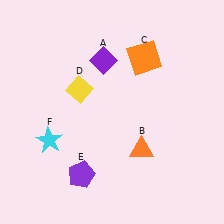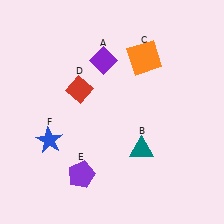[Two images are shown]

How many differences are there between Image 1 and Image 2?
There are 3 differences between the two images.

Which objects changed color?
B changed from orange to teal. D changed from yellow to red. F changed from cyan to blue.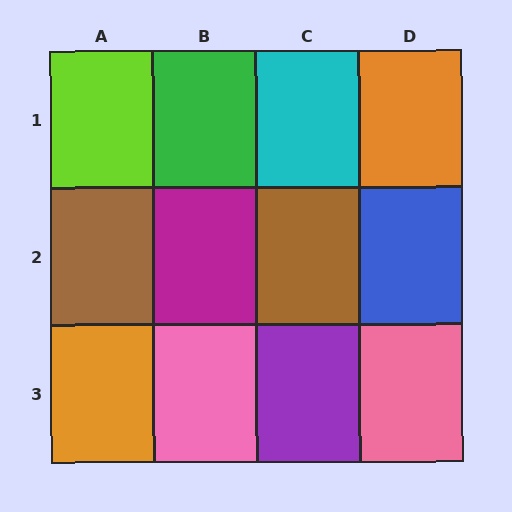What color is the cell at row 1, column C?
Cyan.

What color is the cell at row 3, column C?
Purple.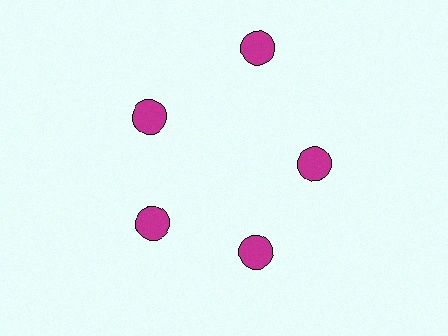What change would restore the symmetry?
The symmetry would be restored by moving it inward, back onto the ring so that all 5 circles sit at equal angles and equal distance from the center.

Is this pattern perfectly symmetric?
No. The 5 magenta circles are arranged in a ring, but one element near the 1 o'clock position is pushed outward from the center, breaking the 5-fold rotational symmetry.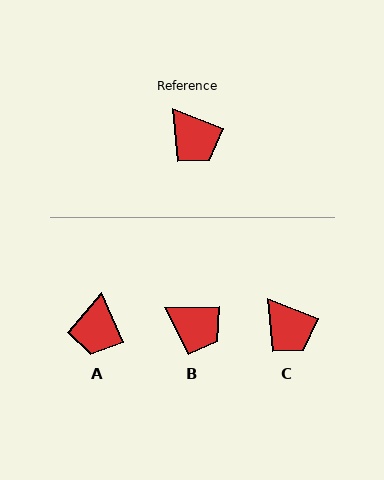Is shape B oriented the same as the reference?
No, it is off by about 22 degrees.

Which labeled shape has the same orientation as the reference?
C.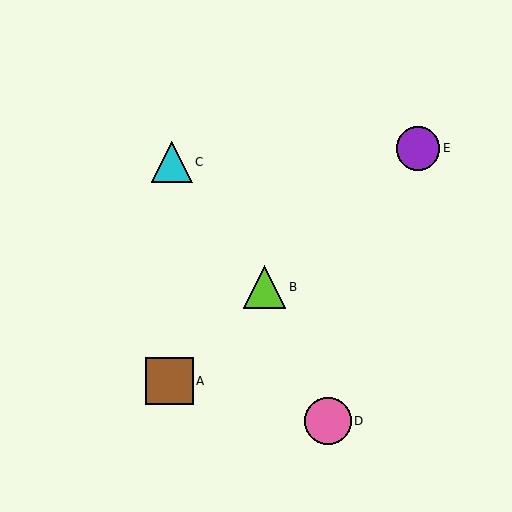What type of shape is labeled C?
Shape C is a cyan triangle.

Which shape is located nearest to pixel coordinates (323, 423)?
The pink circle (labeled D) at (328, 421) is nearest to that location.